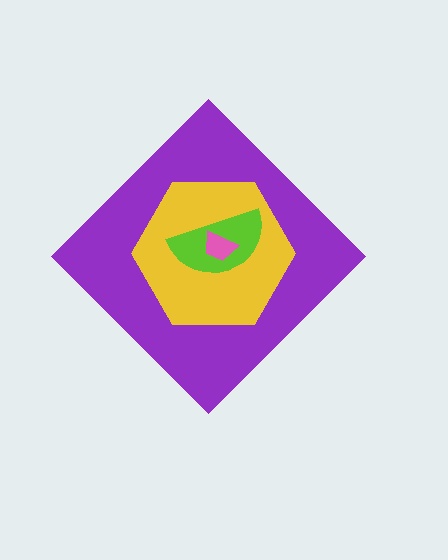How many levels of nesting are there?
4.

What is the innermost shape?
The pink trapezoid.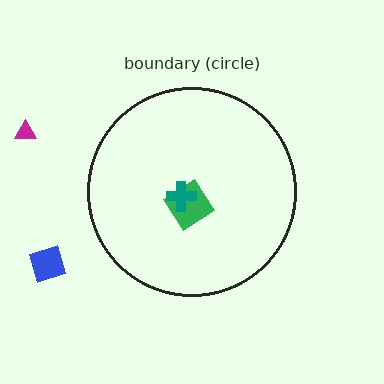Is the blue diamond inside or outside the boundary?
Outside.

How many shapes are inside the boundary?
2 inside, 2 outside.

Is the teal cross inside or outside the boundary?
Inside.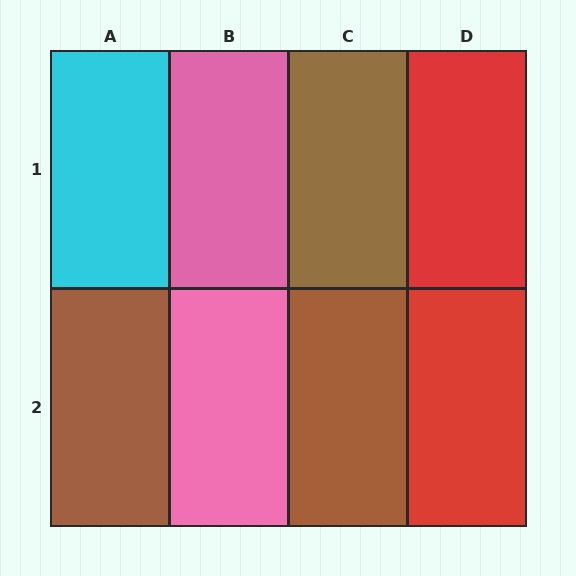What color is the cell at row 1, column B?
Pink.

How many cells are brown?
3 cells are brown.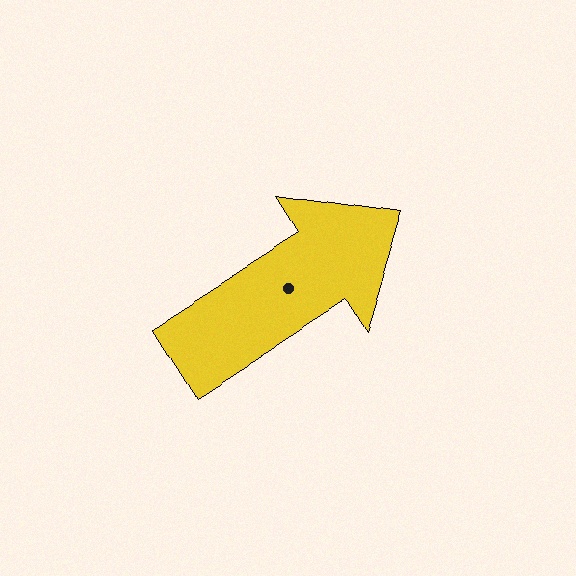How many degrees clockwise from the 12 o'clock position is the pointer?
Approximately 57 degrees.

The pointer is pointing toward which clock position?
Roughly 2 o'clock.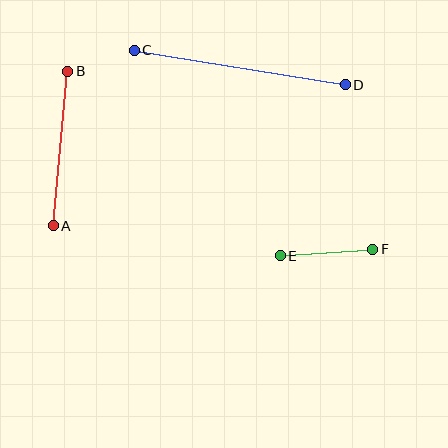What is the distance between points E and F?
The distance is approximately 93 pixels.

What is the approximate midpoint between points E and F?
The midpoint is at approximately (326, 253) pixels.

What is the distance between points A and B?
The distance is approximately 155 pixels.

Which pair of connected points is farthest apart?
Points C and D are farthest apart.